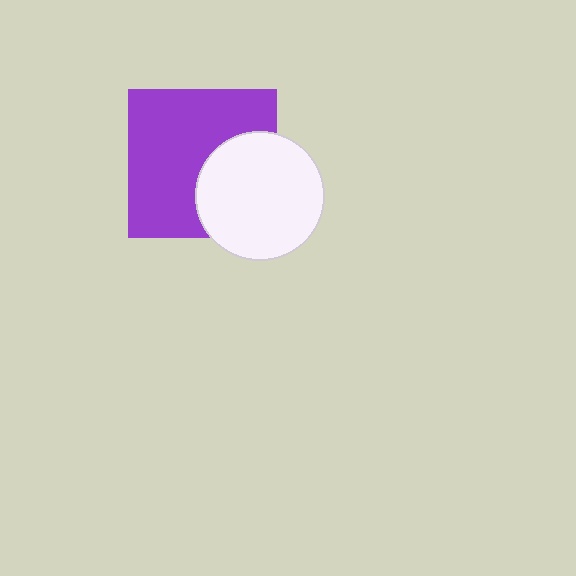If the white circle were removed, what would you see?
You would see the complete purple square.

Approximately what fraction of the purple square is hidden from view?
Roughly 35% of the purple square is hidden behind the white circle.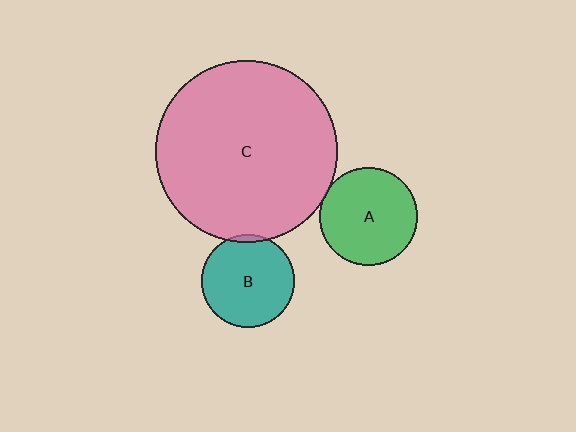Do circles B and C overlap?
Yes.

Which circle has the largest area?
Circle C (pink).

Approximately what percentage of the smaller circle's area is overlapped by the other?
Approximately 5%.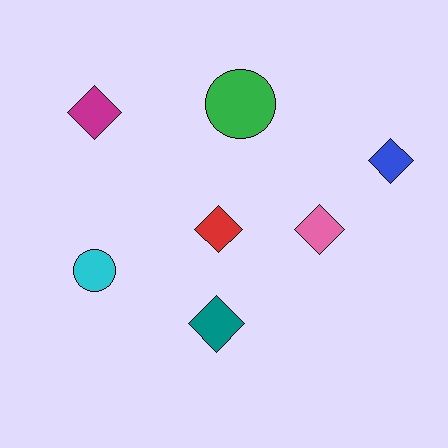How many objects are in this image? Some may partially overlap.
There are 7 objects.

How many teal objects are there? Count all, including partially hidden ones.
There is 1 teal object.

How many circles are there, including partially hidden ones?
There are 2 circles.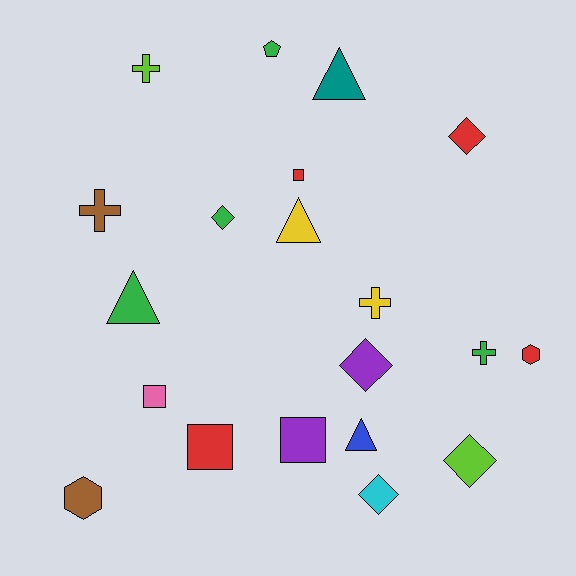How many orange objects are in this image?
There are no orange objects.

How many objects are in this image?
There are 20 objects.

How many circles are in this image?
There are no circles.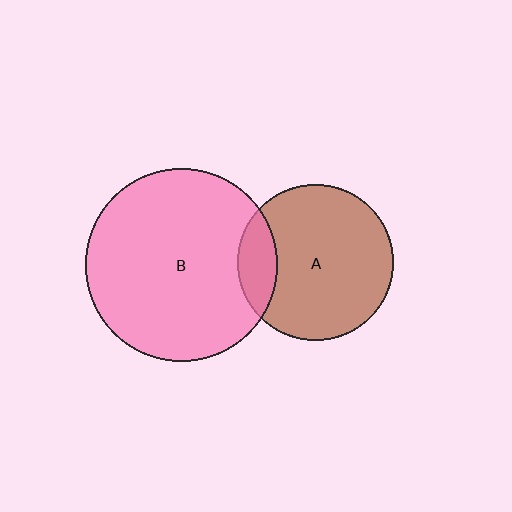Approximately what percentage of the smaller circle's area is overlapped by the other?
Approximately 15%.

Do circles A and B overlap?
Yes.